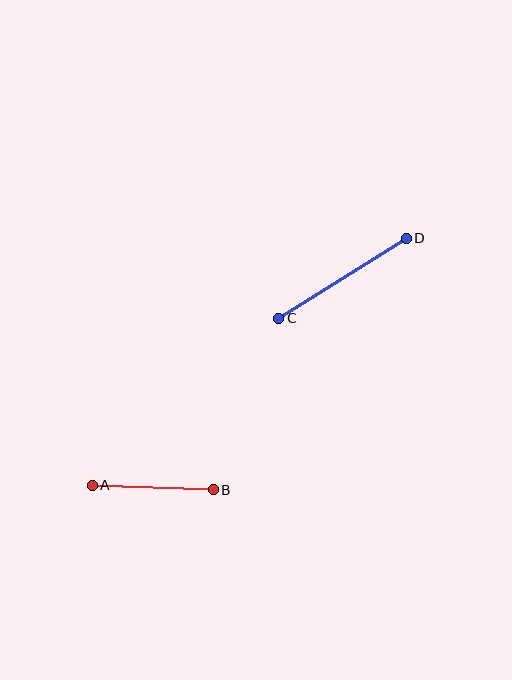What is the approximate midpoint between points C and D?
The midpoint is at approximately (342, 278) pixels.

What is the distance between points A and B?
The distance is approximately 121 pixels.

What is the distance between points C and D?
The distance is approximately 151 pixels.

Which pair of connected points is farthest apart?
Points C and D are farthest apart.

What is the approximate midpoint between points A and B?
The midpoint is at approximately (153, 487) pixels.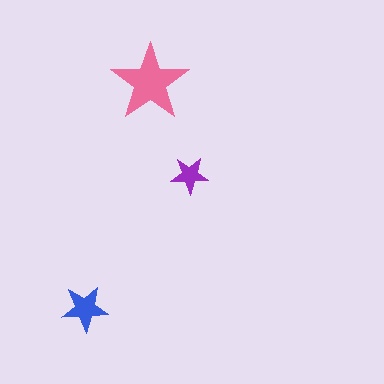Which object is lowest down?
The blue star is bottommost.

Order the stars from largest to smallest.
the pink one, the blue one, the purple one.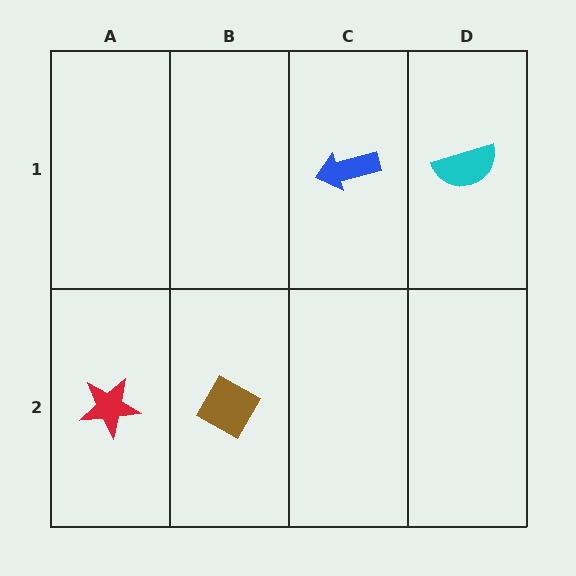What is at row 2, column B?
A brown diamond.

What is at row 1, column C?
A blue arrow.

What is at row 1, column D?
A cyan semicircle.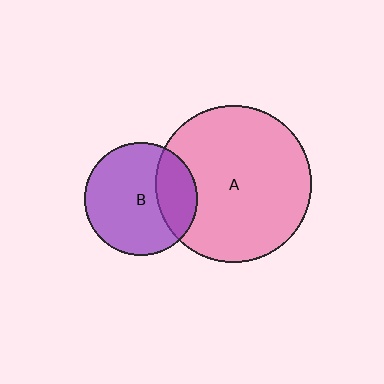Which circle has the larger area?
Circle A (pink).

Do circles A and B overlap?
Yes.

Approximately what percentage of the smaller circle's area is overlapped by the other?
Approximately 25%.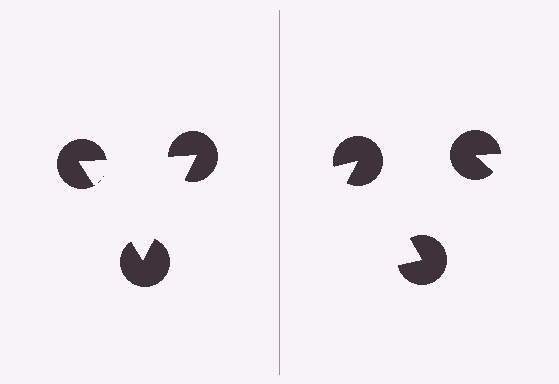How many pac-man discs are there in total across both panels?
6 — 3 on each side.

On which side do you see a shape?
An illusory triangle appears on the left side. On the right side the wedge cuts are rotated, so no coherent shape forms.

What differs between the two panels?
The pac-man discs are positioned identically on both sides; only the wedge orientations differ. On the left they align to a triangle; on the right they are misaligned.